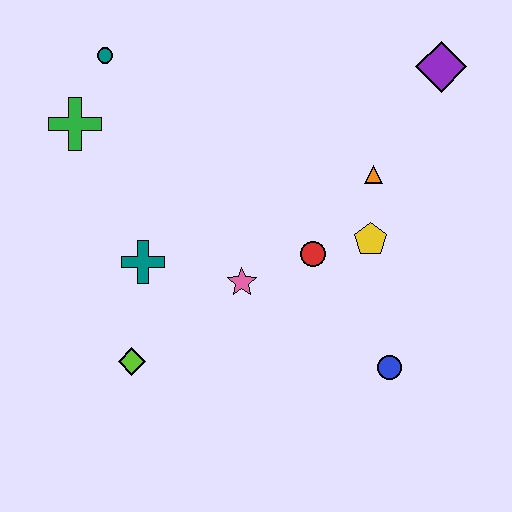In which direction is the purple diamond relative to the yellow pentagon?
The purple diamond is above the yellow pentagon.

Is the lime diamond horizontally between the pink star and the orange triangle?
No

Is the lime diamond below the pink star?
Yes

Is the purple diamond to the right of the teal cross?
Yes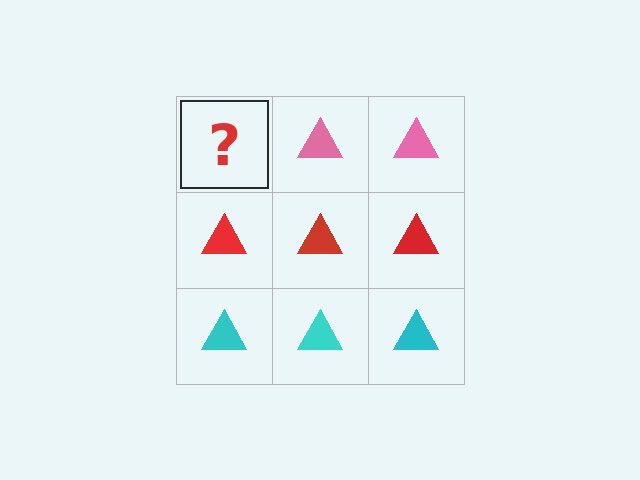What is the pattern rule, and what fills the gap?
The rule is that each row has a consistent color. The gap should be filled with a pink triangle.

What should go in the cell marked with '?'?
The missing cell should contain a pink triangle.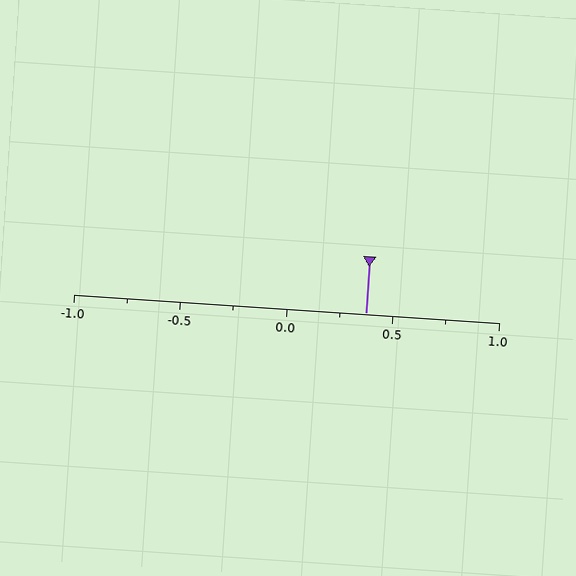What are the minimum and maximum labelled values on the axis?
The axis runs from -1.0 to 1.0.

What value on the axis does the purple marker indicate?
The marker indicates approximately 0.38.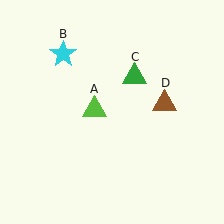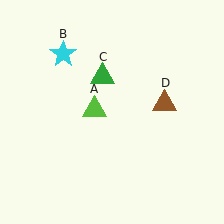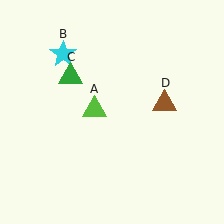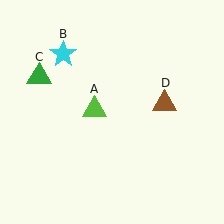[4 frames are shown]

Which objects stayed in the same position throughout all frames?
Lime triangle (object A) and cyan star (object B) and brown triangle (object D) remained stationary.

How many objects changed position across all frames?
1 object changed position: green triangle (object C).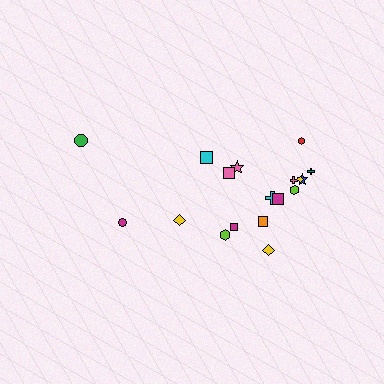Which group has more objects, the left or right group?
The right group.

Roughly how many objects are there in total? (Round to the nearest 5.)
Roughly 20 objects in total.